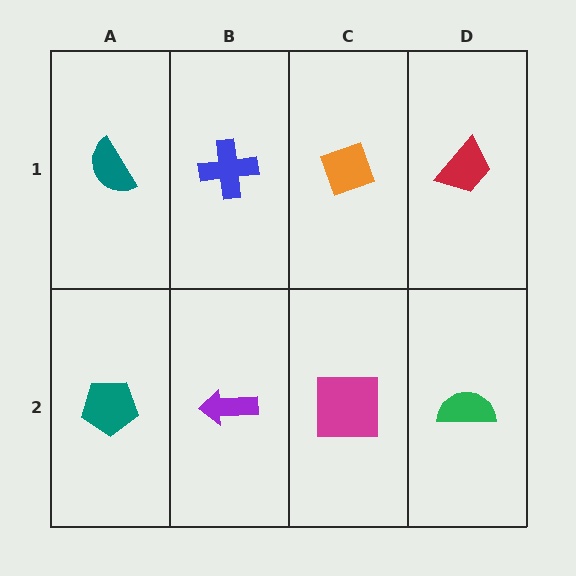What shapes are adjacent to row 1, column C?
A magenta square (row 2, column C), a blue cross (row 1, column B), a red trapezoid (row 1, column D).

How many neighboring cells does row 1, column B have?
3.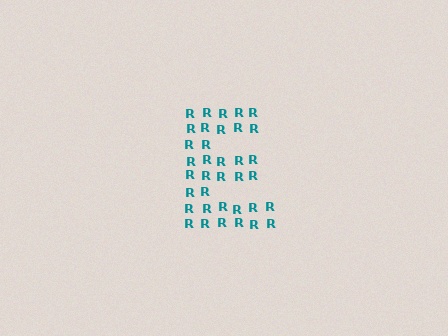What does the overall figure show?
The overall figure shows the letter E.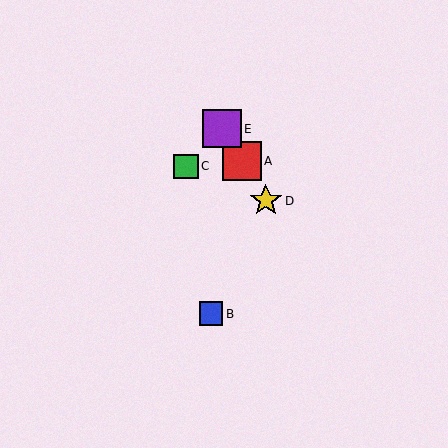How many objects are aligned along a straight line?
3 objects (A, D, E) are aligned along a straight line.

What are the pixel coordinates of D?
Object D is at (266, 201).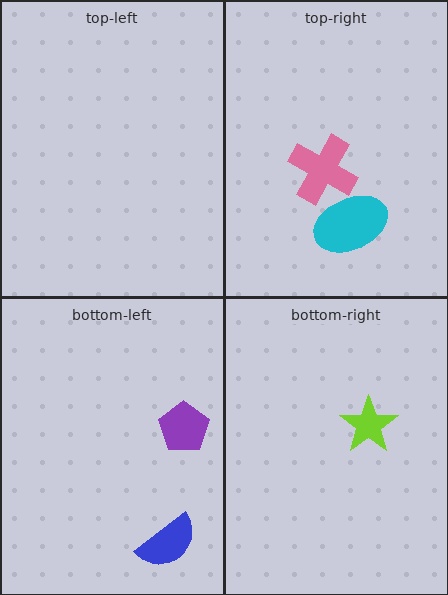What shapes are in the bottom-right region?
The lime star.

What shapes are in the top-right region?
The pink cross, the cyan ellipse.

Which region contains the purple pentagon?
The bottom-left region.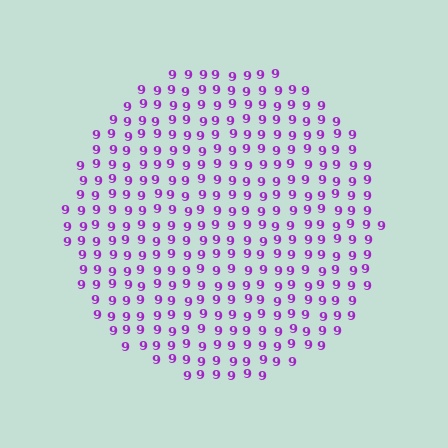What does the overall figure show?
The overall figure shows a circle.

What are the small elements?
The small elements are digit 9's.